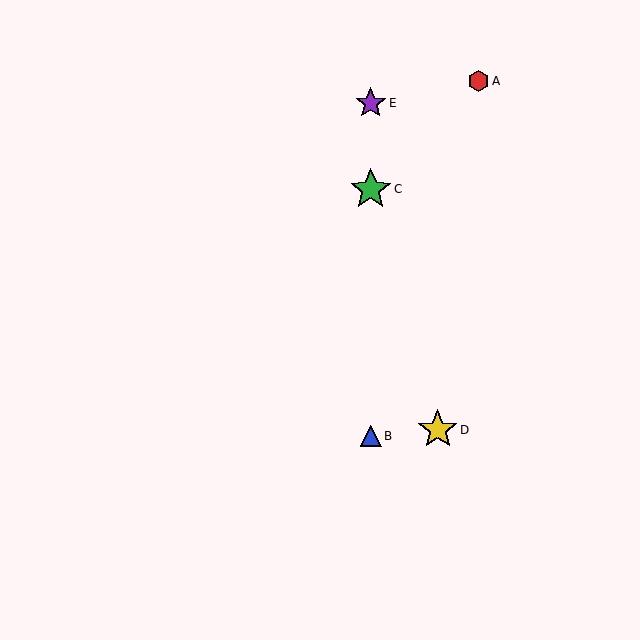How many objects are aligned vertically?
3 objects (B, C, E) are aligned vertically.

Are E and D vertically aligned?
No, E is at x≈371 and D is at x≈438.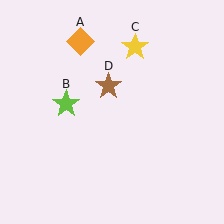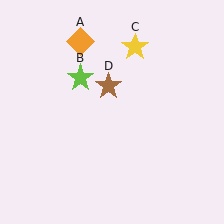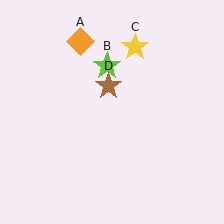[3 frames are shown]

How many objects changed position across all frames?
1 object changed position: lime star (object B).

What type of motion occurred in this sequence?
The lime star (object B) rotated clockwise around the center of the scene.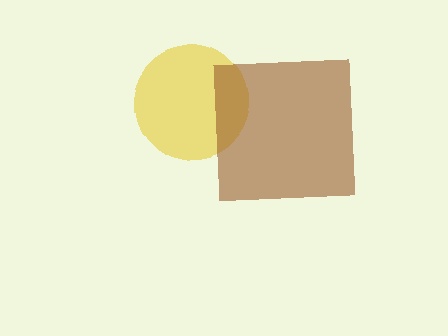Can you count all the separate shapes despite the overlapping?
Yes, there are 2 separate shapes.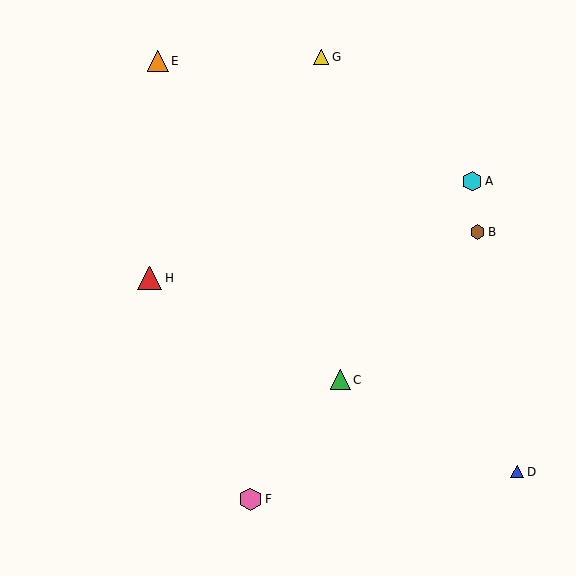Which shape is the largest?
The red triangle (labeled H) is the largest.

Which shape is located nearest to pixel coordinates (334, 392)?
The green triangle (labeled C) at (340, 380) is nearest to that location.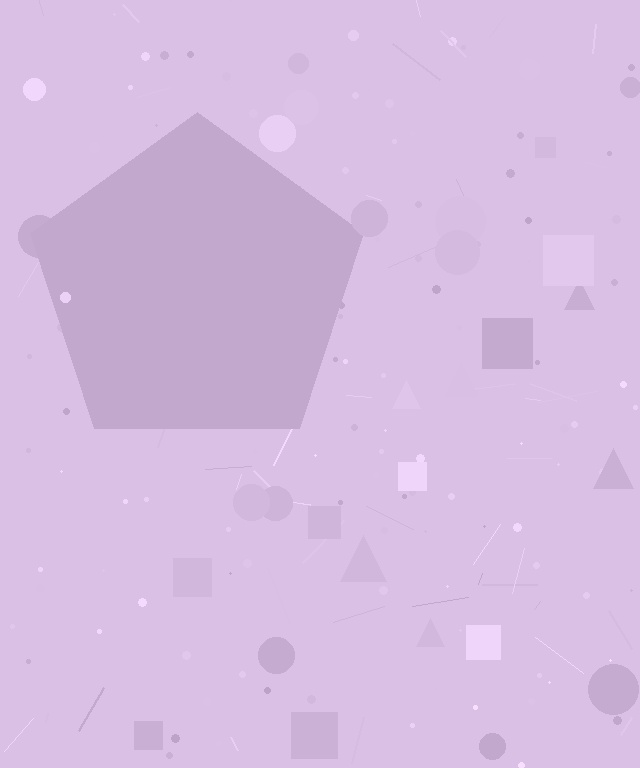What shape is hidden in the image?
A pentagon is hidden in the image.